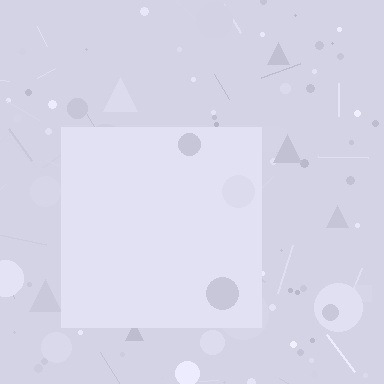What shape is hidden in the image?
A square is hidden in the image.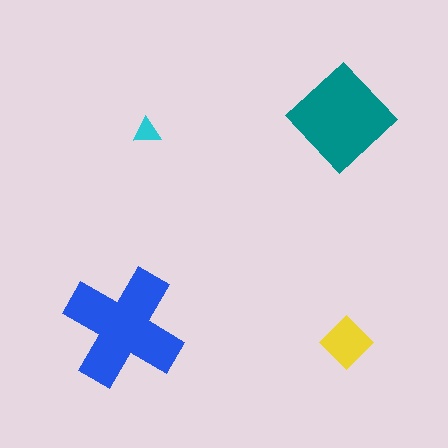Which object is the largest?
The blue cross.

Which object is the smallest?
The cyan triangle.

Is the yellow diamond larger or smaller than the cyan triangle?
Larger.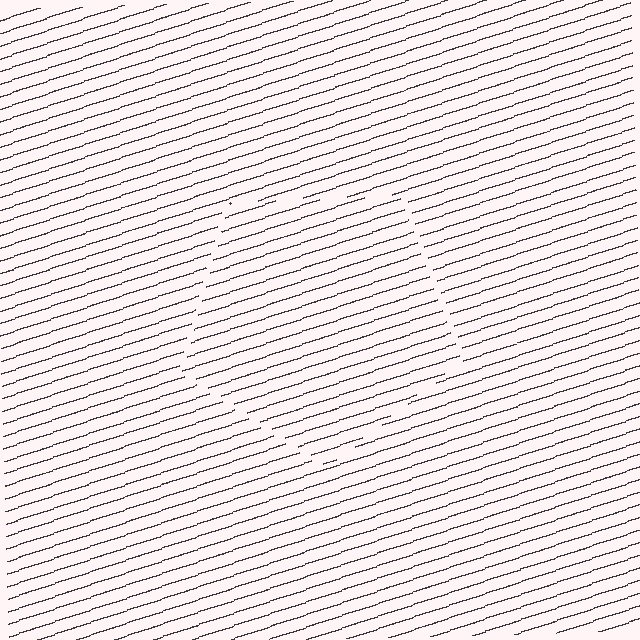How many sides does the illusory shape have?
5 sides — the line-ends trace a pentagon.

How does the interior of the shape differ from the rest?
The interior of the shape contains the same grating, shifted by half a period — the contour is defined by the phase discontinuity where line-ends from the inner and outer gratings abut.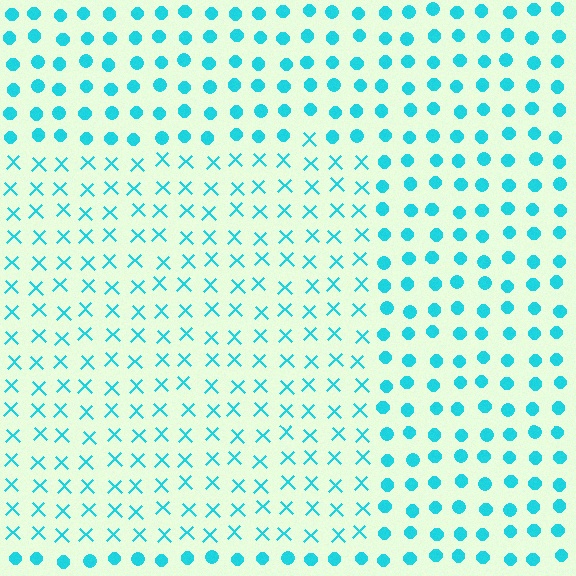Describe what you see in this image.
The image is filled with small cyan elements arranged in a uniform grid. A rectangle-shaped region contains X marks, while the surrounding area contains circles. The boundary is defined purely by the change in element shape.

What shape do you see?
I see a rectangle.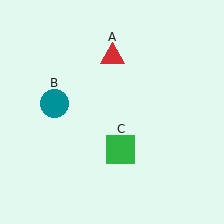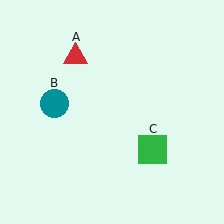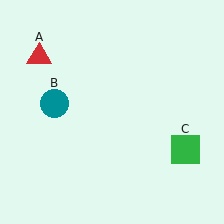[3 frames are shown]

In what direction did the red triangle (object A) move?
The red triangle (object A) moved left.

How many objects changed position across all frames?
2 objects changed position: red triangle (object A), green square (object C).